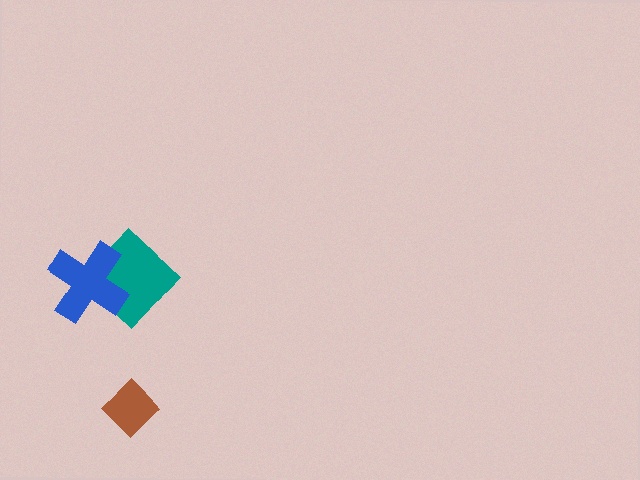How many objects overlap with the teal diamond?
1 object overlaps with the teal diamond.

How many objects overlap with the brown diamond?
0 objects overlap with the brown diamond.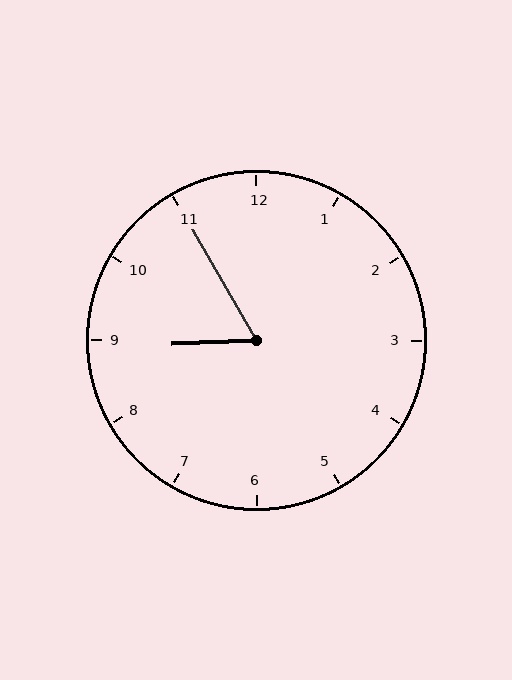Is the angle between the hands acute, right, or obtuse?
It is acute.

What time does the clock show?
8:55.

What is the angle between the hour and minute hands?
Approximately 62 degrees.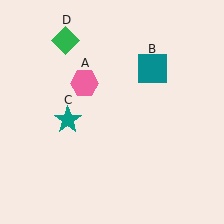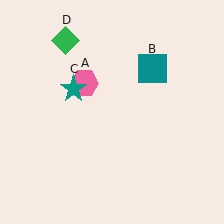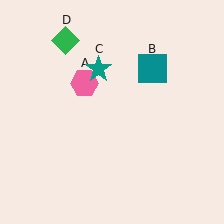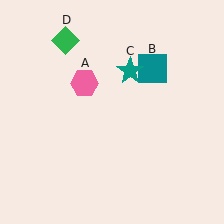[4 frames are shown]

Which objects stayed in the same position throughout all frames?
Pink hexagon (object A) and teal square (object B) and green diamond (object D) remained stationary.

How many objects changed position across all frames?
1 object changed position: teal star (object C).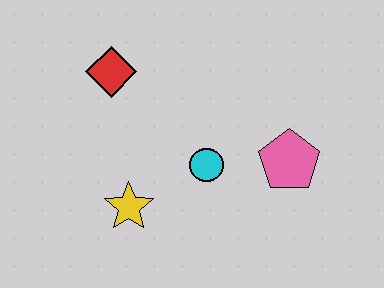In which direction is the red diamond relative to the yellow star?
The red diamond is above the yellow star.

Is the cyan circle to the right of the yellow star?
Yes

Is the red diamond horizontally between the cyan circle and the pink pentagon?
No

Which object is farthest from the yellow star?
The pink pentagon is farthest from the yellow star.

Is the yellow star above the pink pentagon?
No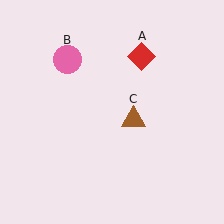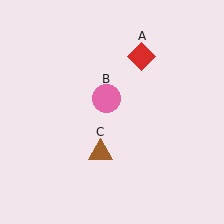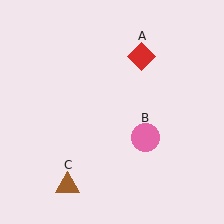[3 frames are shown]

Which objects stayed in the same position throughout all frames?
Red diamond (object A) remained stationary.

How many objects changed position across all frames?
2 objects changed position: pink circle (object B), brown triangle (object C).